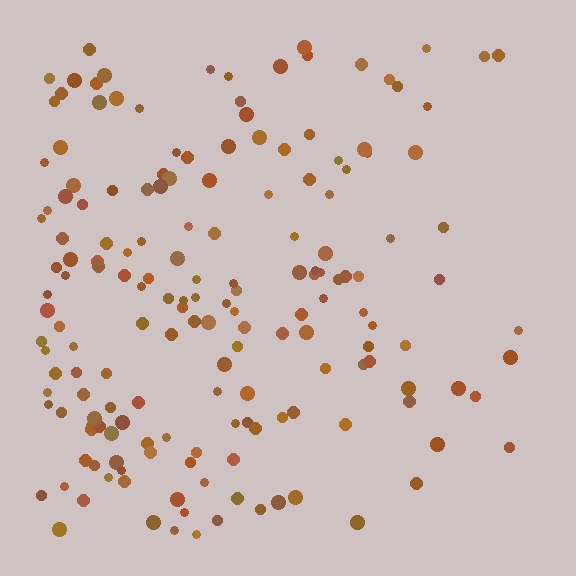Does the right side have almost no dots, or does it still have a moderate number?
Still a moderate number, just noticeably fewer than the left.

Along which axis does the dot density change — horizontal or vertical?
Horizontal.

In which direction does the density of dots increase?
From right to left, with the left side densest.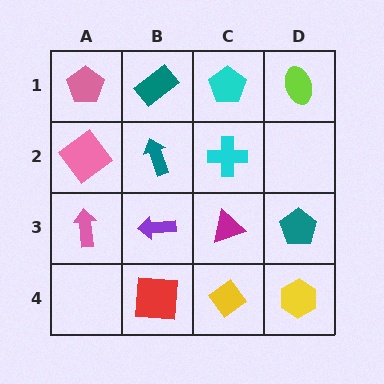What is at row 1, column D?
A lime ellipse.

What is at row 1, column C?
A cyan pentagon.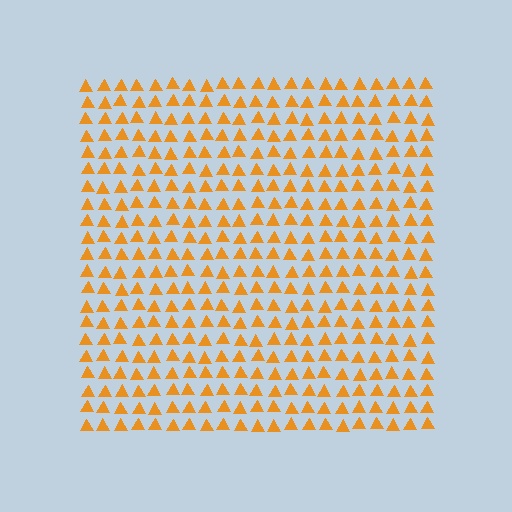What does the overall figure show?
The overall figure shows a square.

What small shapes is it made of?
It is made of small triangles.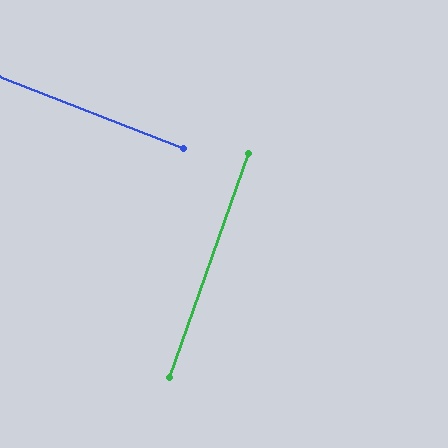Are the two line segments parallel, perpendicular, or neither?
Perpendicular — they meet at approximately 88°.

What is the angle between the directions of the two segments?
Approximately 88 degrees.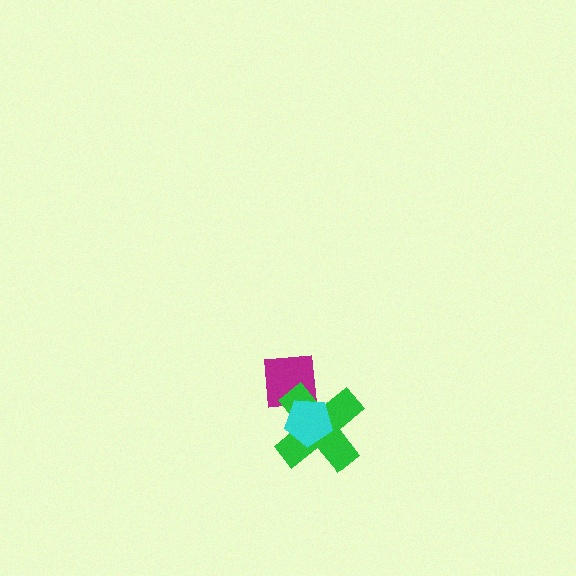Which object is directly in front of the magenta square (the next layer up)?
The green cross is directly in front of the magenta square.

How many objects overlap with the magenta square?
2 objects overlap with the magenta square.